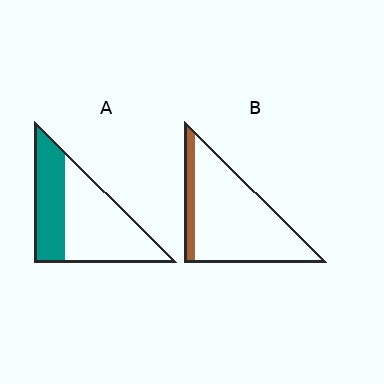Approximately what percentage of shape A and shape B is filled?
A is approximately 40% and B is approximately 15%.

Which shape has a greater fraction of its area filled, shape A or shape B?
Shape A.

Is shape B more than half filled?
No.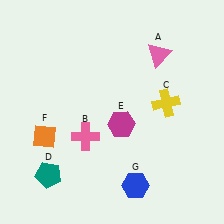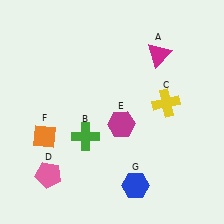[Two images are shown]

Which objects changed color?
A changed from pink to magenta. B changed from pink to green. D changed from teal to pink.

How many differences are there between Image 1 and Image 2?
There are 3 differences between the two images.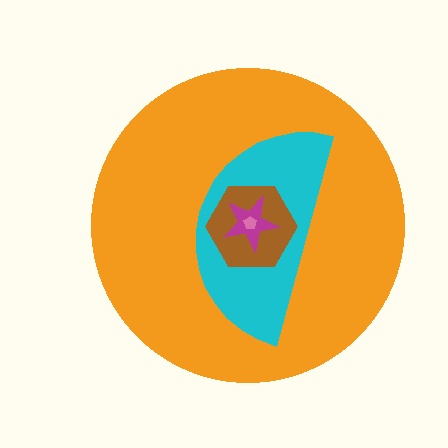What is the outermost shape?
The orange circle.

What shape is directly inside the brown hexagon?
The magenta star.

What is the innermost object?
The pink pentagon.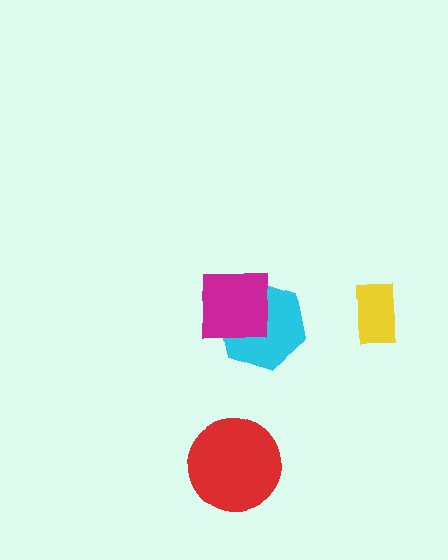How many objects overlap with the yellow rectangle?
0 objects overlap with the yellow rectangle.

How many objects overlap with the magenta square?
1 object overlaps with the magenta square.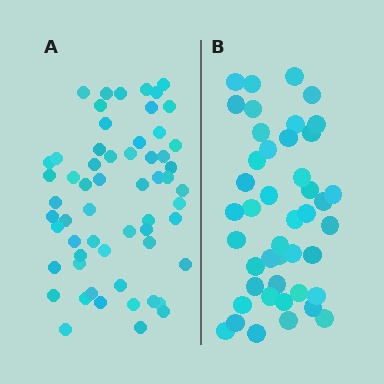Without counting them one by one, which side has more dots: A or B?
Region A (the left region) has more dots.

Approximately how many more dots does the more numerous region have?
Region A has approximately 15 more dots than region B.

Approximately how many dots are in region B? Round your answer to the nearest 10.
About 40 dots. (The exact count is 44, which rounds to 40.)